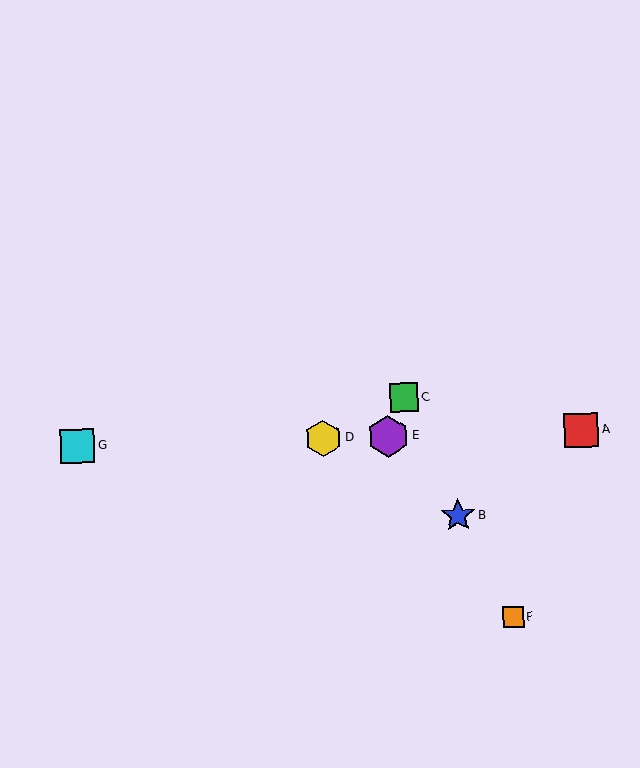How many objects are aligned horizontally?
4 objects (A, D, E, G) are aligned horizontally.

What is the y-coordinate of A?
Object A is at y≈430.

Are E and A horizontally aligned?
Yes, both are at y≈436.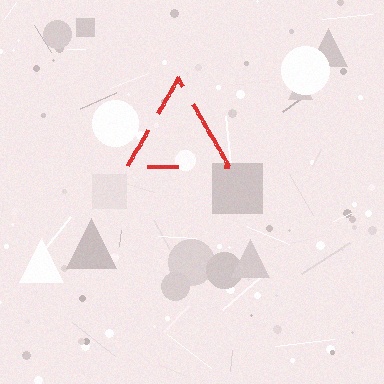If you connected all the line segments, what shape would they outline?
They would outline a triangle.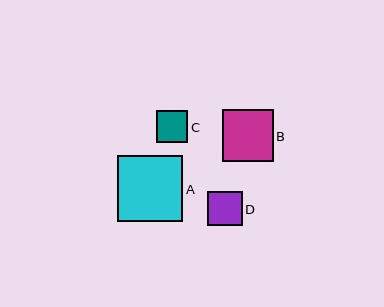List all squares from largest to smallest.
From largest to smallest: A, B, D, C.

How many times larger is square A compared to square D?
Square A is approximately 1.9 times the size of square D.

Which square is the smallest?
Square C is the smallest with a size of approximately 32 pixels.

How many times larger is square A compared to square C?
Square A is approximately 2.1 times the size of square C.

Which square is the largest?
Square A is the largest with a size of approximately 66 pixels.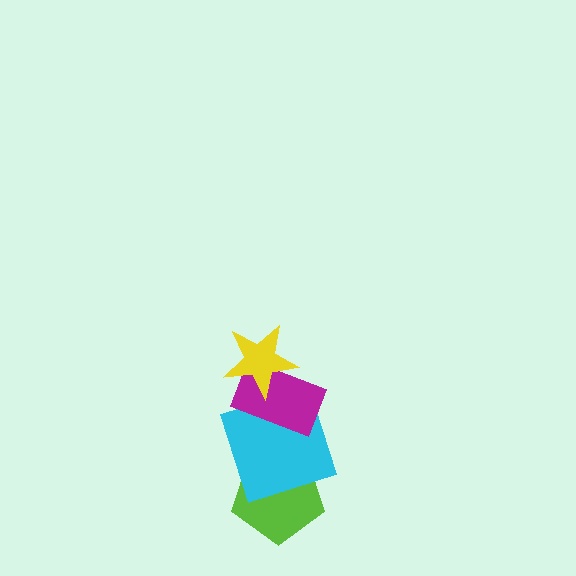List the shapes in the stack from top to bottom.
From top to bottom: the yellow star, the magenta rectangle, the cyan square, the lime pentagon.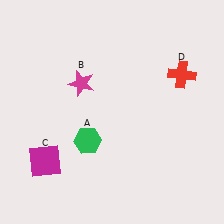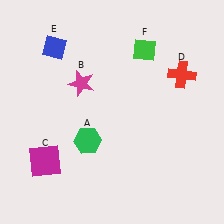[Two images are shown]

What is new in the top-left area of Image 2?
A blue diamond (E) was added in the top-left area of Image 2.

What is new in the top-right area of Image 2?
A green diamond (F) was added in the top-right area of Image 2.